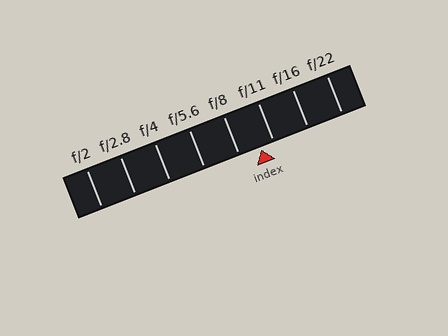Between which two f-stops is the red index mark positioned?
The index mark is between f/8 and f/11.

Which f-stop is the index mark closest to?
The index mark is closest to f/11.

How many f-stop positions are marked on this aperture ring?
There are 8 f-stop positions marked.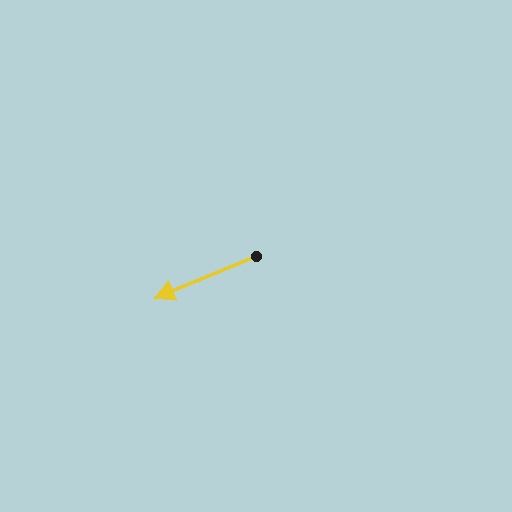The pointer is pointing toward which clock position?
Roughly 8 o'clock.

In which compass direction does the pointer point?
Southwest.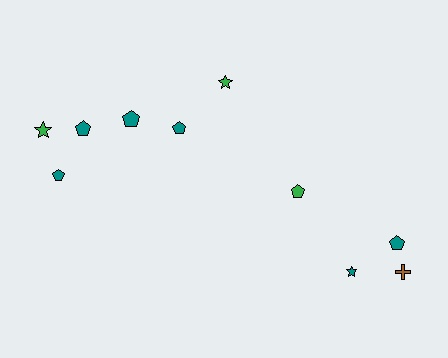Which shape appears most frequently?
Pentagon, with 6 objects.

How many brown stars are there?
There are no brown stars.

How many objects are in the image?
There are 10 objects.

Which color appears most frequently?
Teal, with 6 objects.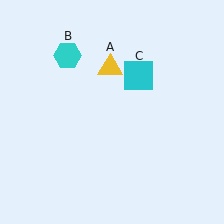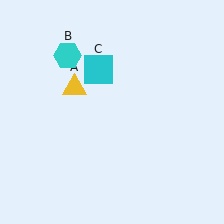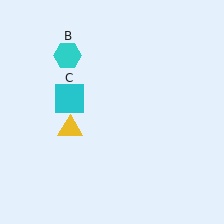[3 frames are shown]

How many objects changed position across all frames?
2 objects changed position: yellow triangle (object A), cyan square (object C).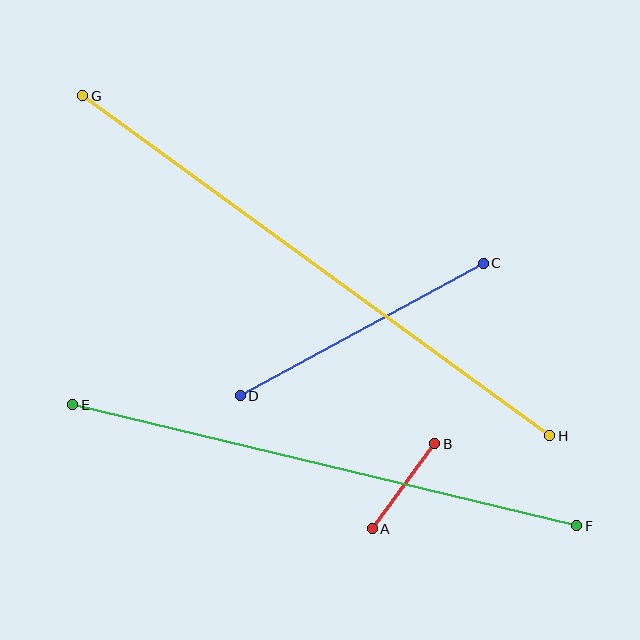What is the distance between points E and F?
The distance is approximately 518 pixels.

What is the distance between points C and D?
The distance is approximately 277 pixels.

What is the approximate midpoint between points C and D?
The midpoint is at approximately (362, 329) pixels.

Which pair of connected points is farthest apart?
Points G and H are farthest apart.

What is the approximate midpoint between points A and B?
The midpoint is at approximately (403, 486) pixels.